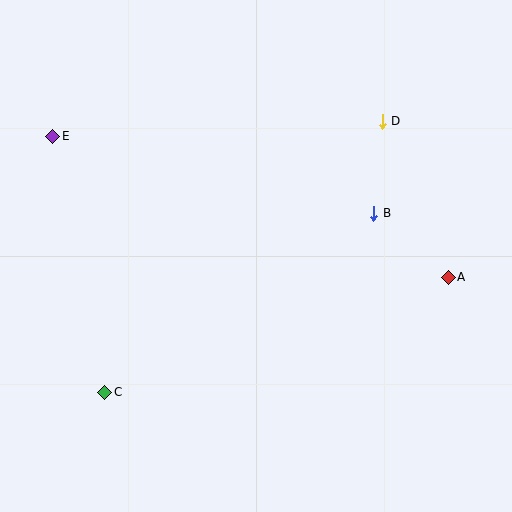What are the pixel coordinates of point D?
Point D is at (382, 121).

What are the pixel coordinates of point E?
Point E is at (53, 136).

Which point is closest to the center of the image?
Point B at (374, 213) is closest to the center.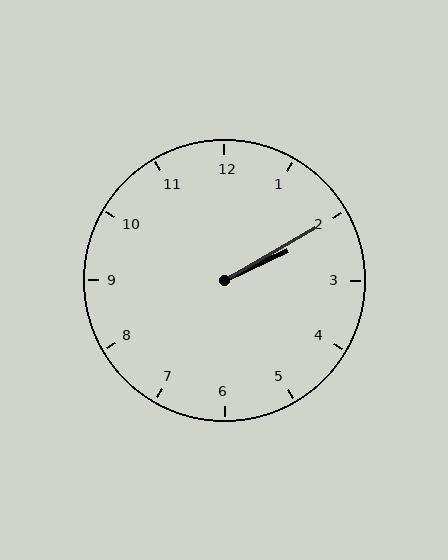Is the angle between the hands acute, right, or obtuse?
It is acute.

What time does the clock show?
2:10.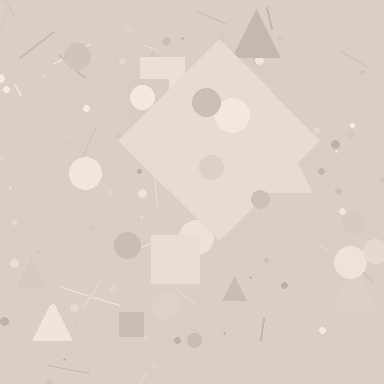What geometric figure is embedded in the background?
A diamond is embedded in the background.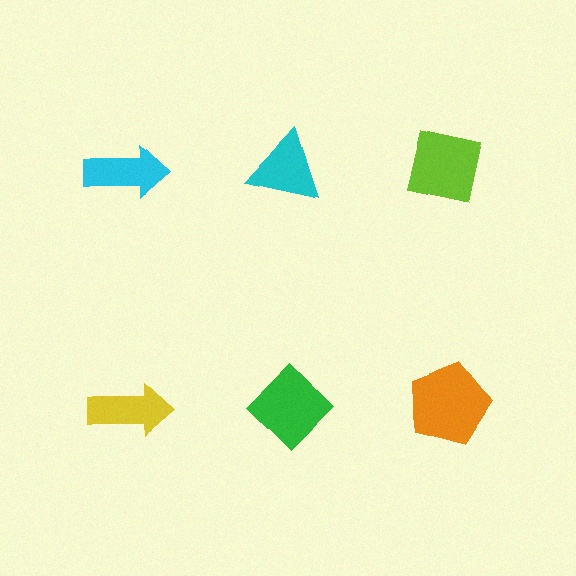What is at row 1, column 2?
A cyan triangle.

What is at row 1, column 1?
A cyan arrow.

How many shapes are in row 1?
3 shapes.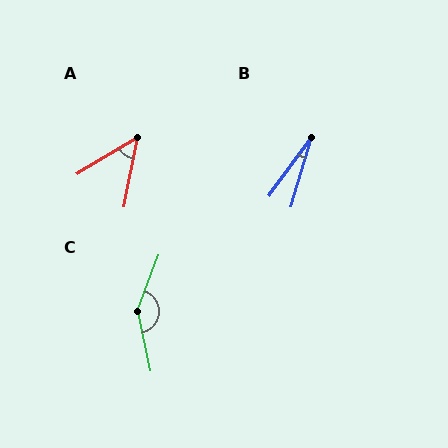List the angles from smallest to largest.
B (20°), A (48°), C (147°).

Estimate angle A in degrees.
Approximately 48 degrees.